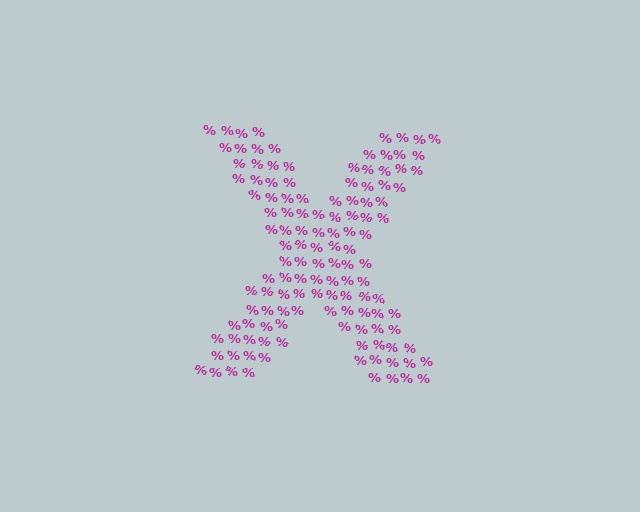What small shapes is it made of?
It is made of small percent signs.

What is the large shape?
The large shape is the letter X.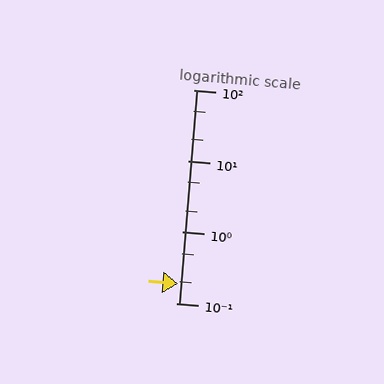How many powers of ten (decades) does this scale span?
The scale spans 3 decades, from 0.1 to 100.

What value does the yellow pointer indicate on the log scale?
The pointer indicates approximately 0.19.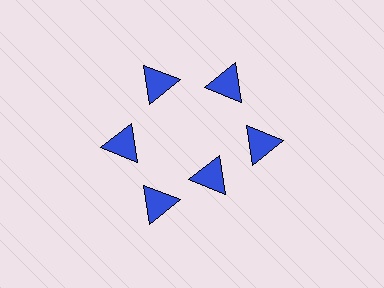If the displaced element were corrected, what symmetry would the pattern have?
It would have 6-fold rotational symmetry — the pattern would map onto itself every 60 degrees.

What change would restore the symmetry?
The symmetry would be restored by moving it outward, back onto the ring so that all 6 triangles sit at equal angles and equal distance from the center.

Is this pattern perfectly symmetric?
No. The 6 blue triangles are arranged in a ring, but one element near the 5 o'clock position is pulled inward toward the center, breaking the 6-fold rotational symmetry.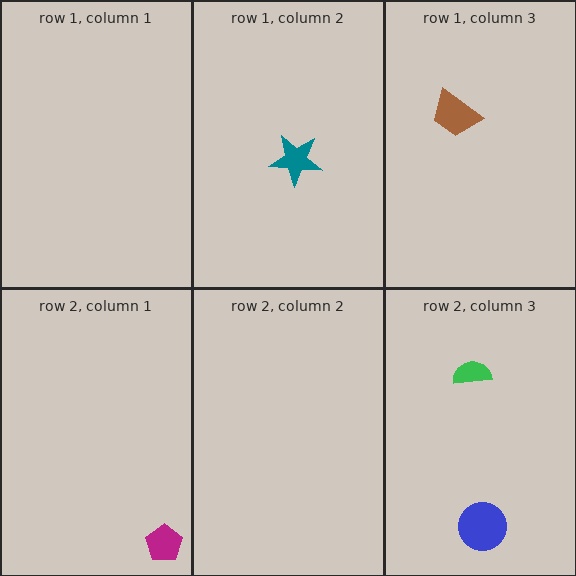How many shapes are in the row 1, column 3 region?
1.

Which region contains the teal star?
The row 1, column 2 region.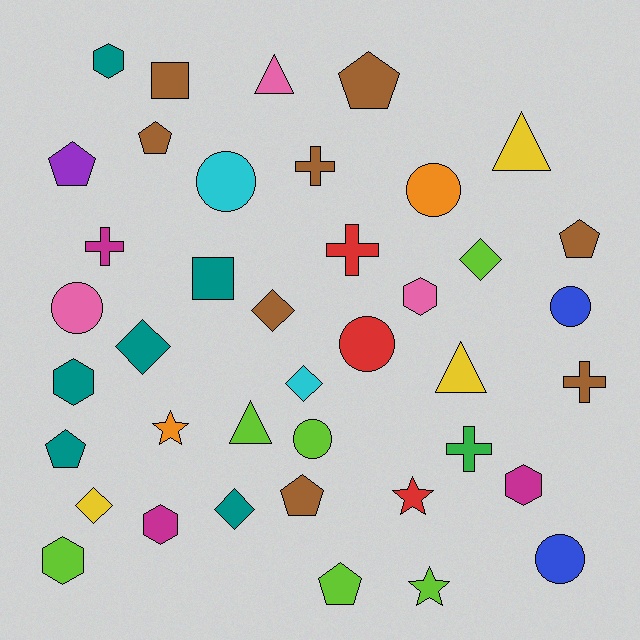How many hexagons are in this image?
There are 6 hexagons.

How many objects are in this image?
There are 40 objects.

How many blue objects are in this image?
There are 2 blue objects.